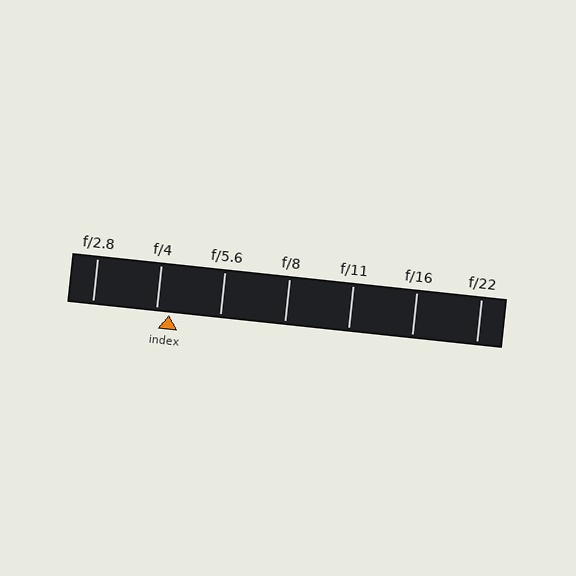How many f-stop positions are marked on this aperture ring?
There are 7 f-stop positions marked.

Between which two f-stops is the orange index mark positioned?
The index mark is between f/4 and f/5.6.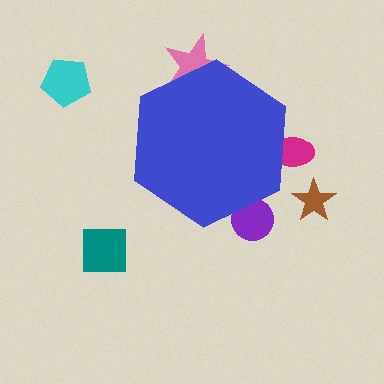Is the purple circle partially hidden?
Yes, the purple circle is partially hidden behind the blue hexagon.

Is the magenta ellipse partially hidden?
Yes, the magenta ellipse is partially hidden behind the blue hexagon.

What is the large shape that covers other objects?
A blue hexagon.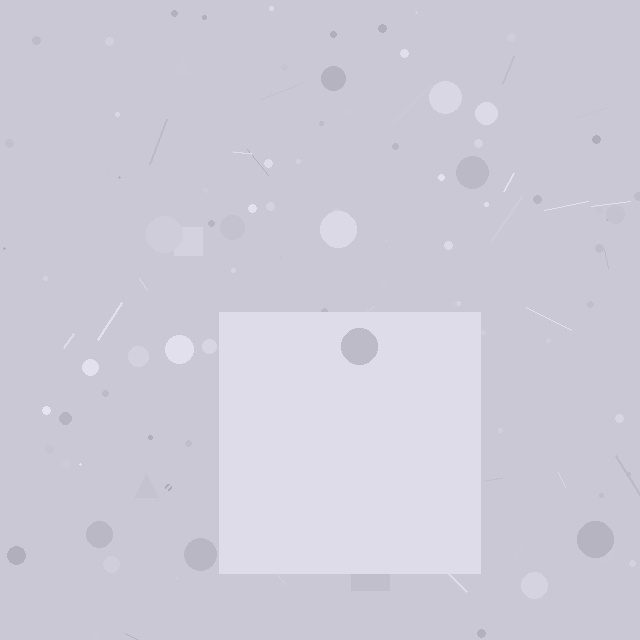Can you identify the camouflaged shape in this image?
The camouflaged shape is a square.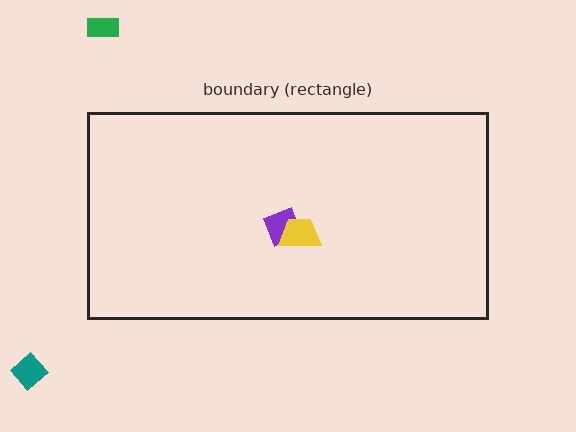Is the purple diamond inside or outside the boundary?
Inside.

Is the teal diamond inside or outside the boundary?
Outside.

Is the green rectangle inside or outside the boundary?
Outside.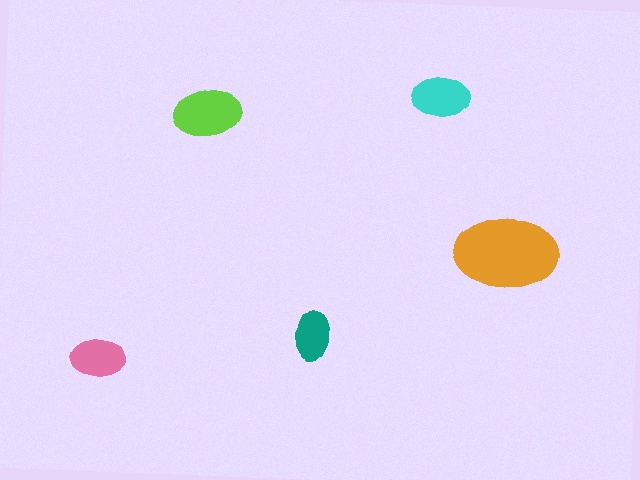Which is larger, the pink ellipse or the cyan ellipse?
The cyan one.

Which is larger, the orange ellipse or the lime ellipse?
The orange one.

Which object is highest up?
The cyan ellipse is topmost.